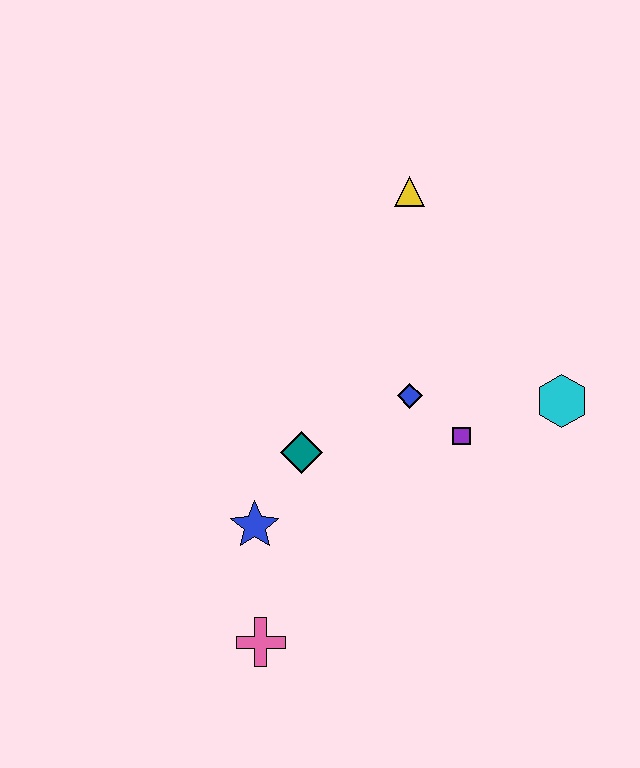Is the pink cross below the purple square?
Yes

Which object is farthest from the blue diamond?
The pink cross is farthest from the blue diamond.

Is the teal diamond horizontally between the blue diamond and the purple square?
No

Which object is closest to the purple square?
The blue diamond is closest to the purple square.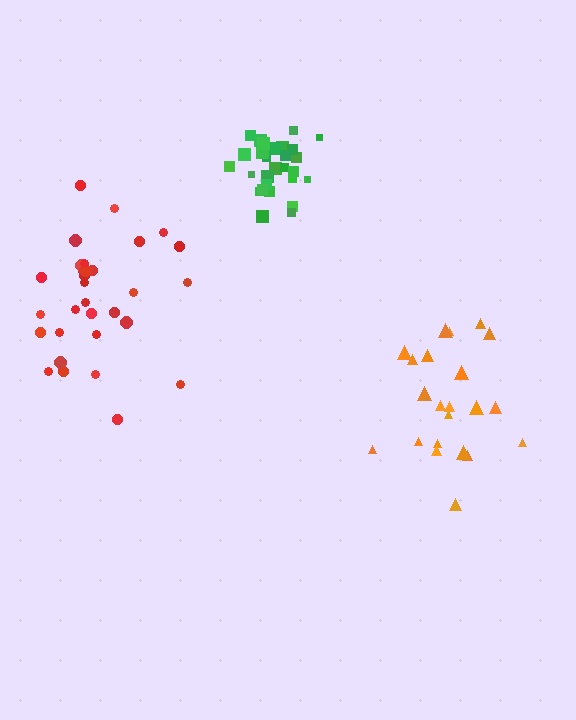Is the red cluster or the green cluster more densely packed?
Green.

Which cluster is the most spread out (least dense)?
Red.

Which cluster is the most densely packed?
Green.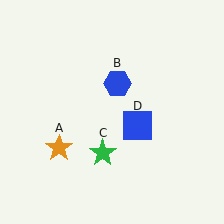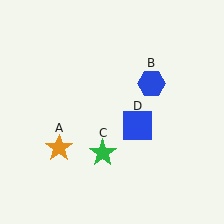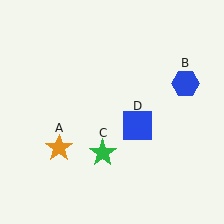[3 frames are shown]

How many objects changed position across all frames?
1 object changed position: blue hexagon (object B).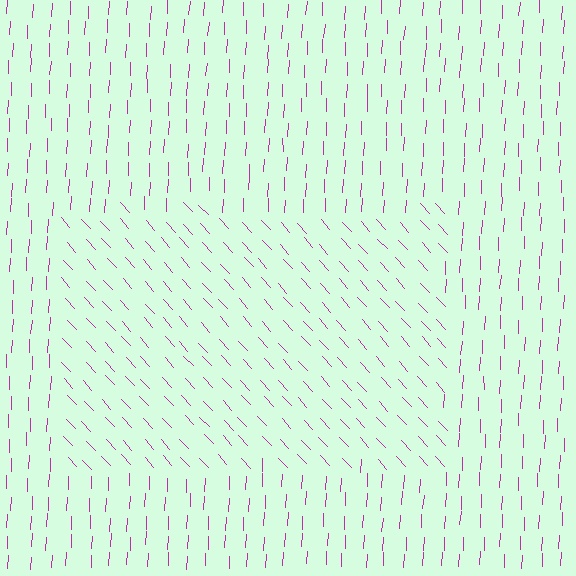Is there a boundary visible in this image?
Yes, there is a texture boundary formed by a change in line orientation.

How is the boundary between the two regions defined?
The boundary is defined purely by a change in line orientation (approximately 45 degrees difference). All lines are the same color and thickness.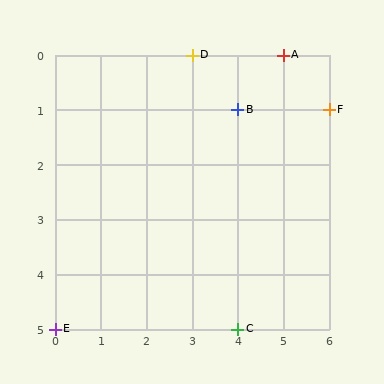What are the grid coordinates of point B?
Point B is at grid coordinates (4, 1).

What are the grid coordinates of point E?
Point E is at grid coordinates (0, 5).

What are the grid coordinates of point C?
Point C is at grid coordinates (4, 5).